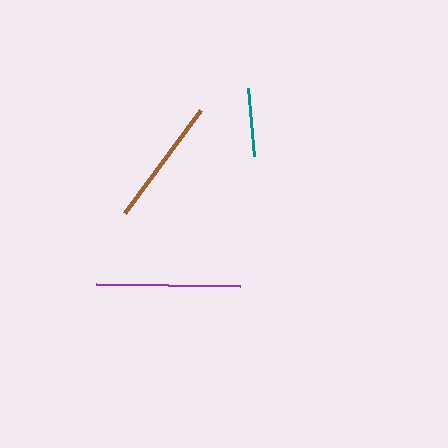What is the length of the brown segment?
The brown segment is approximately 128 pixels long.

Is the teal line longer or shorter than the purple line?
The purple line is longer than the teal line.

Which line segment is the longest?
The purple line is the longest at approximately 144 pixels.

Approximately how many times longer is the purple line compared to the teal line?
The purple line is approximately 2.1 times the length of the teal line.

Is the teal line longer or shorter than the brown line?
The brown line is longer than the teal line.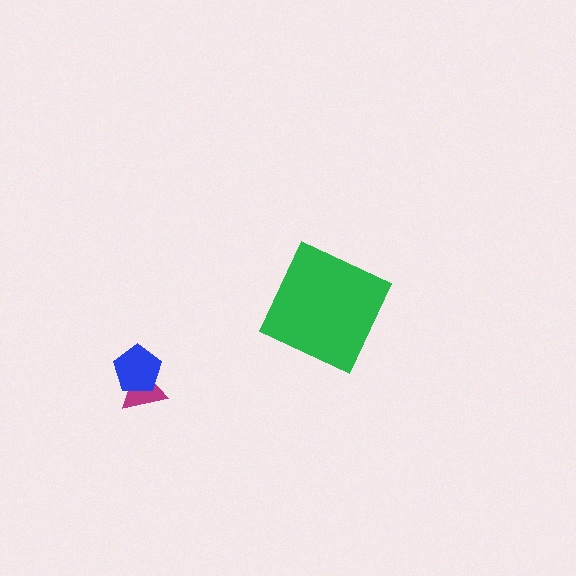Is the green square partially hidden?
No, no other shape covers it.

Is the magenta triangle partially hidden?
Yes, it is partially covered by another shape.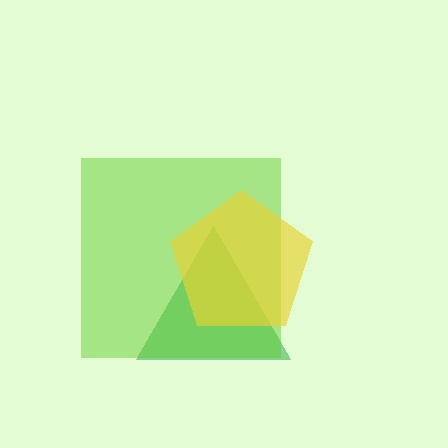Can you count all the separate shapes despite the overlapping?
Yes, there are 3 separate shapes.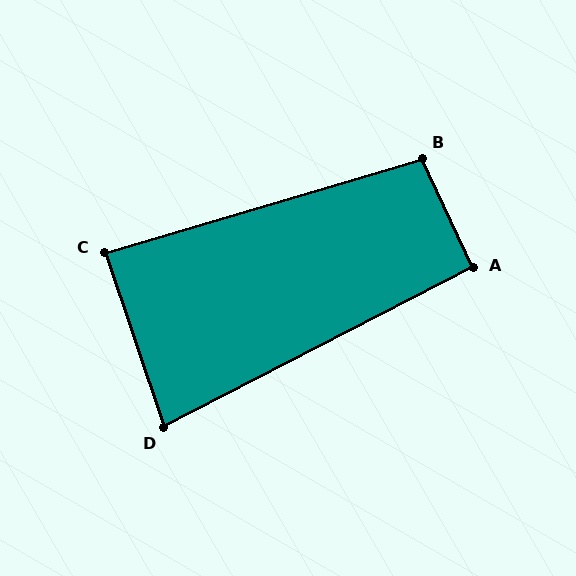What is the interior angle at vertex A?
Approximately 92 degrees (approximately right).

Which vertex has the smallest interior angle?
D, at approximately 81 degrees.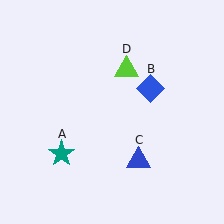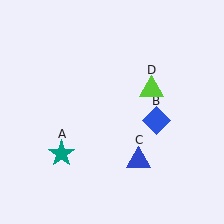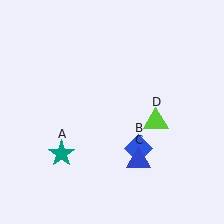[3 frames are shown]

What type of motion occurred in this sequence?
The blue diamond (object B), lime triangle (object D) rotated clockwise around the center of the scene.